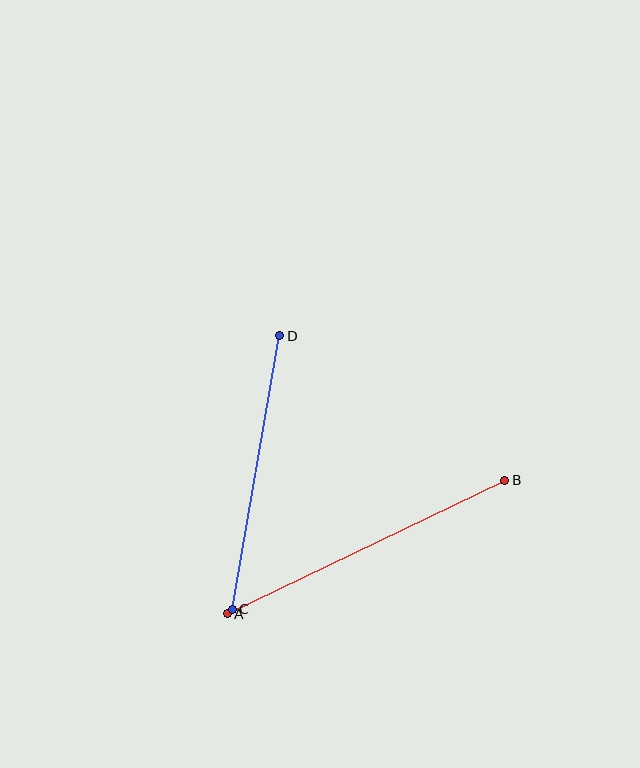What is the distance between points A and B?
The distance is approximately 308 pixels.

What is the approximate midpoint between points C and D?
The midpoint is at approximately (256, 473) pixels.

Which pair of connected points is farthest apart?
Points A and B are farthest apart.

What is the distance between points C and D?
The distance is approximately 278 pixels.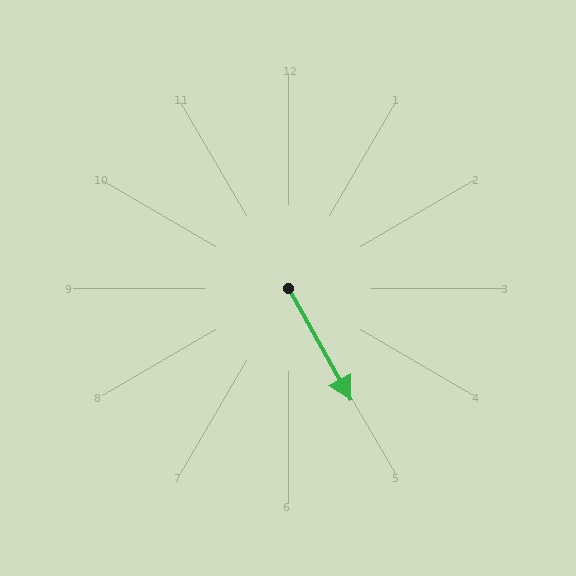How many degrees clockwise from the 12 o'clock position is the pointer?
Approximately 151 degrees.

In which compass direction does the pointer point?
Southeast.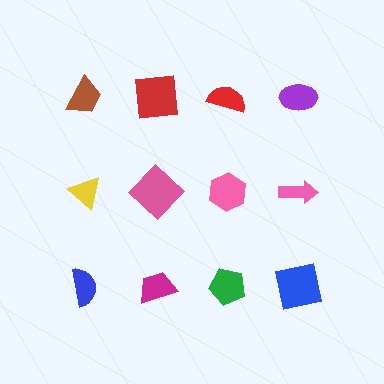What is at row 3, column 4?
A blue square.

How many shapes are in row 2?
4 shapes.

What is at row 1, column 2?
A red square.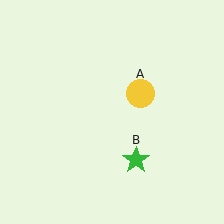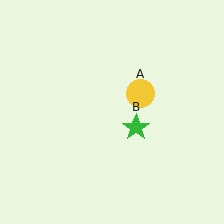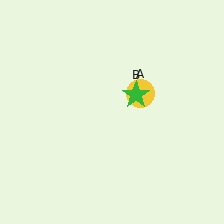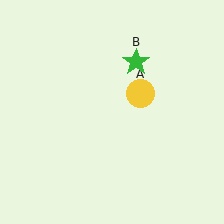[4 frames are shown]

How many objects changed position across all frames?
1 object changed position: green star (object B).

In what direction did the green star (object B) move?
The green star (object B) moved up.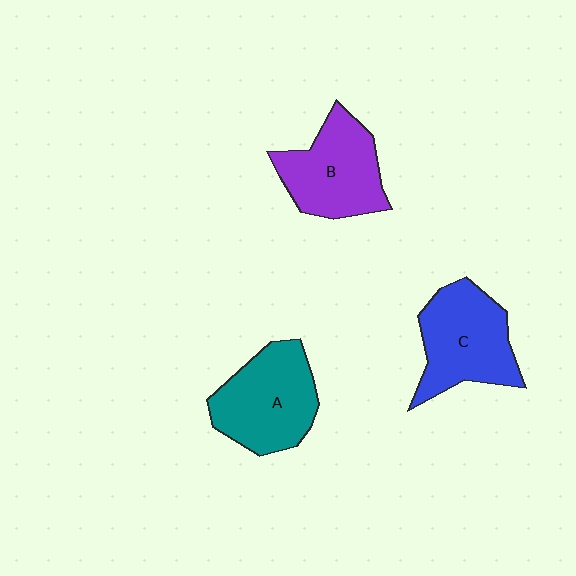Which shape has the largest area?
Shape A (teal).